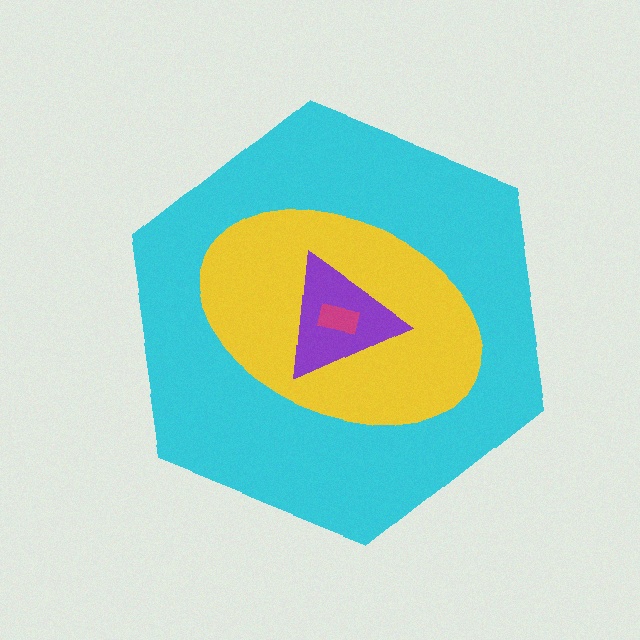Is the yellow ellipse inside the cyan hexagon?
Yes.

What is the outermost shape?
The cyan hexagon.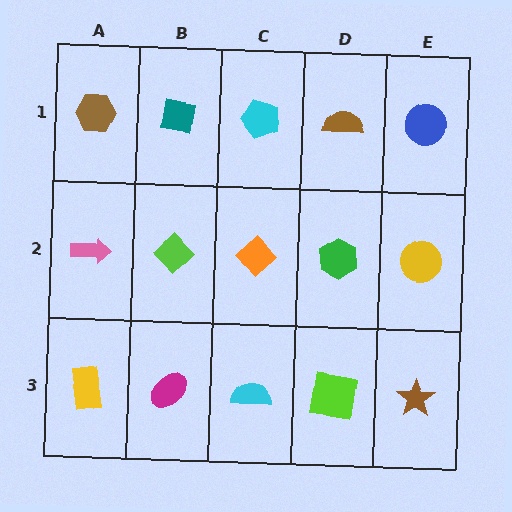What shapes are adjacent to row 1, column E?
A yellow circle (row 2, column E), a brown semicircle (row 1, column D).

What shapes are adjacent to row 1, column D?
A green hexagon (row 2, column D), a cyan pentagon (row 1, column C), a blue circle (row 1, column E).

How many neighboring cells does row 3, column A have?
2.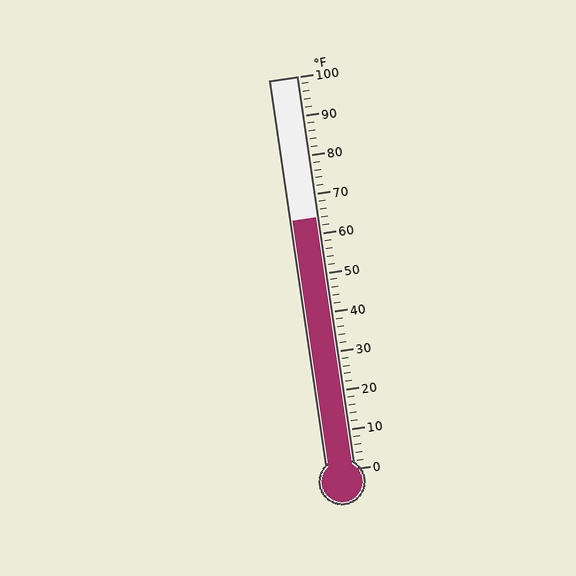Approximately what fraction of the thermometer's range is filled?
The thermometer is filled to approximately 65% of its range.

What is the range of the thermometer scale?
The thermometer scale ranges from 0°F to 100°F.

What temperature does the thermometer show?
The thermometer shows approximately 64°F.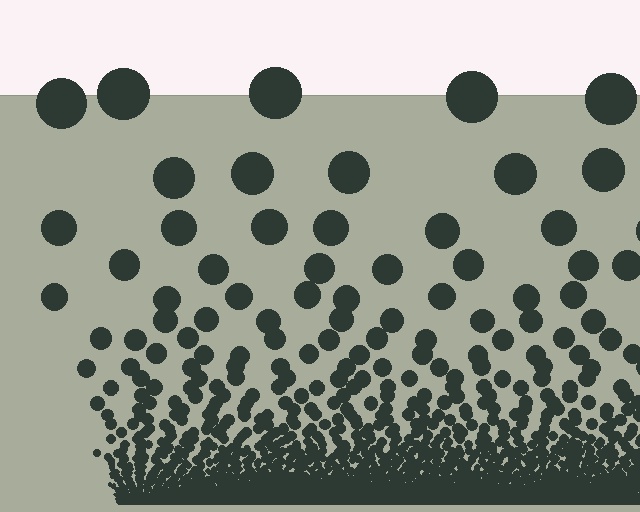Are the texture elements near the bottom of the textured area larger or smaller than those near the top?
Smaller. The gradient is inverted — elements near the bottom are smaller and denser.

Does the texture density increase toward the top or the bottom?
Density increases toward the bottom.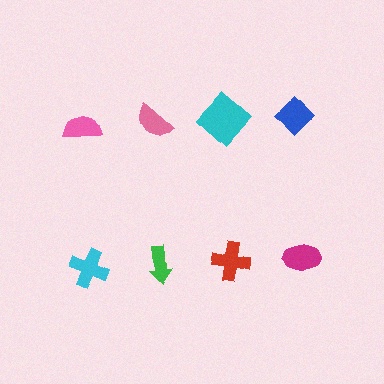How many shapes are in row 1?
4 shapes.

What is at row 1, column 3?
A cyan diamond.